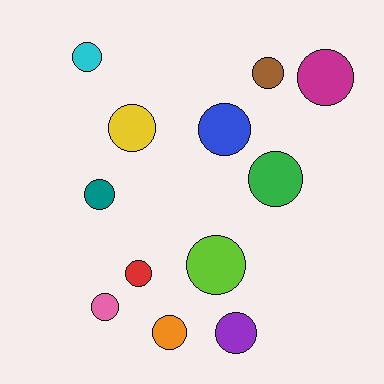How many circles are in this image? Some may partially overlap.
There are 12 circles.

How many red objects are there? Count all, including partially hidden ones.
There is 1 red object.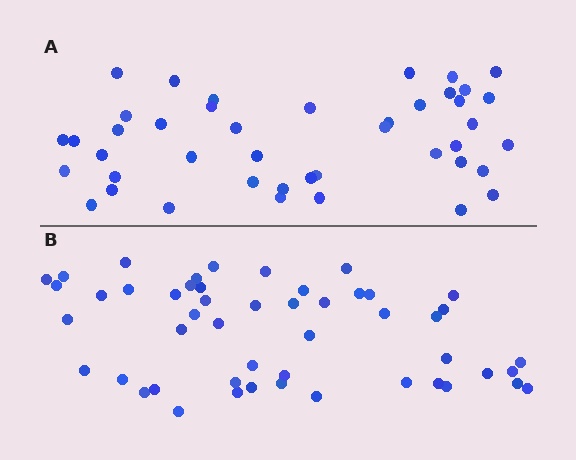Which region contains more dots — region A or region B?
Region B (the bottom region) has more dots.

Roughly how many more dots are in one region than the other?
Region B has roughly 8 or so more dots than region A.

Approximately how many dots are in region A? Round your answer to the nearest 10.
About 40 dots. (The exact count is 43, which rounds to 40.)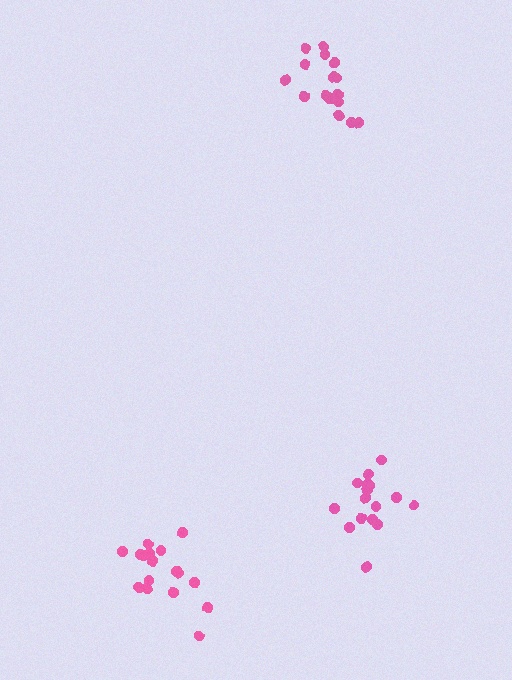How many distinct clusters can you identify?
There are 3 distinct clusters.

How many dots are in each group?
Group 1: 17 dots, Group 2: 17 dots, Group 3: 16 dots (50 total).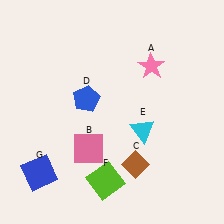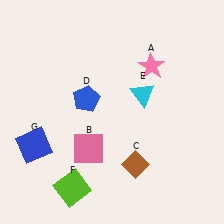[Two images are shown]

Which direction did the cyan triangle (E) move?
The cyan triangle (E) moved up.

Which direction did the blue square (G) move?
The blue square (G) moved up.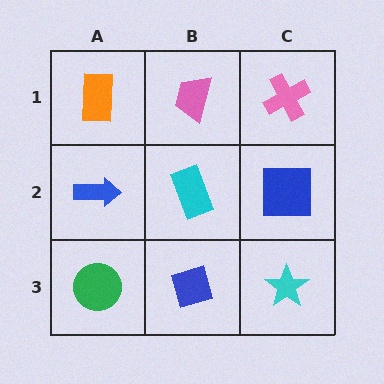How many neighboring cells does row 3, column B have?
3.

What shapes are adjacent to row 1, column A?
A blue arrow (row 2, column A), a pink trapezoid (row 1, column B).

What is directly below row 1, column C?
A blue square.